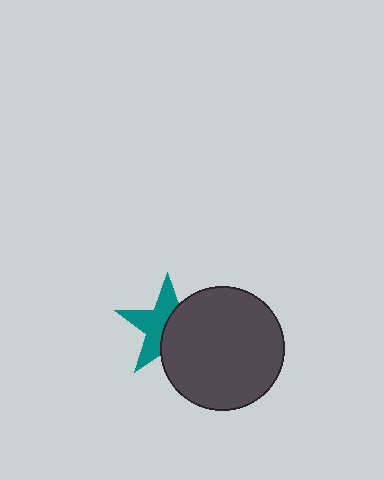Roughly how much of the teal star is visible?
About half of it is visible (roughly 52%).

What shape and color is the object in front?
The object in front is a dark gray circle.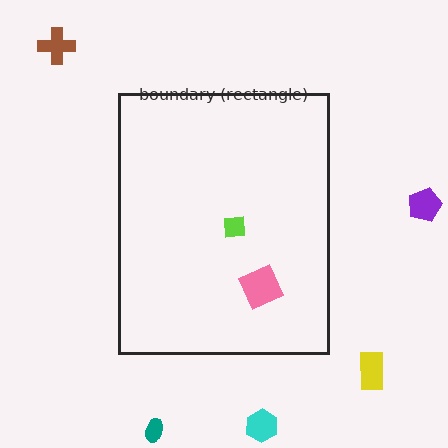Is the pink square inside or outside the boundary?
Inside.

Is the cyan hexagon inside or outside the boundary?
Outside.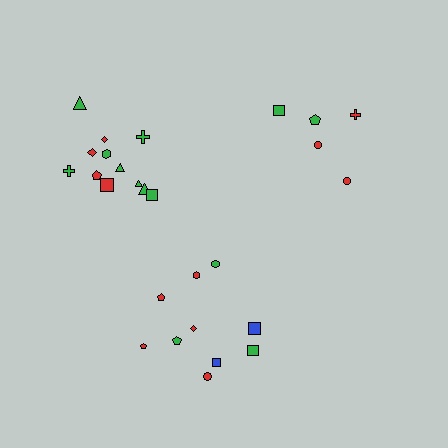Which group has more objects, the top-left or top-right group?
The top-left group.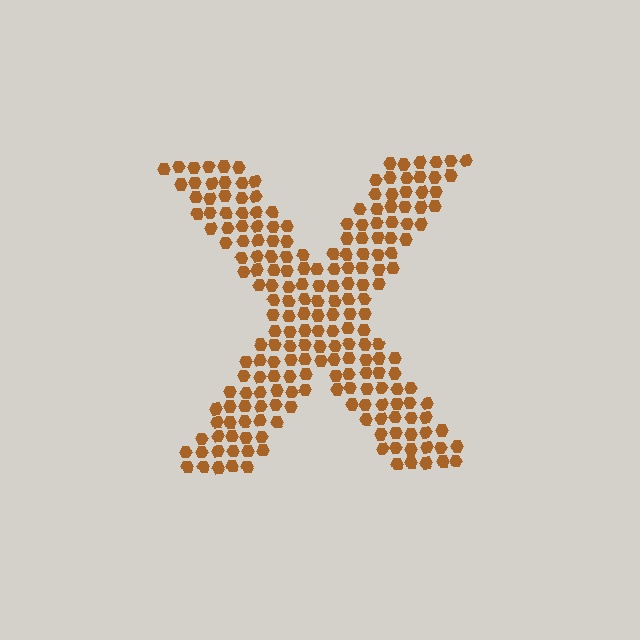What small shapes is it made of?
It is made of small hexagons.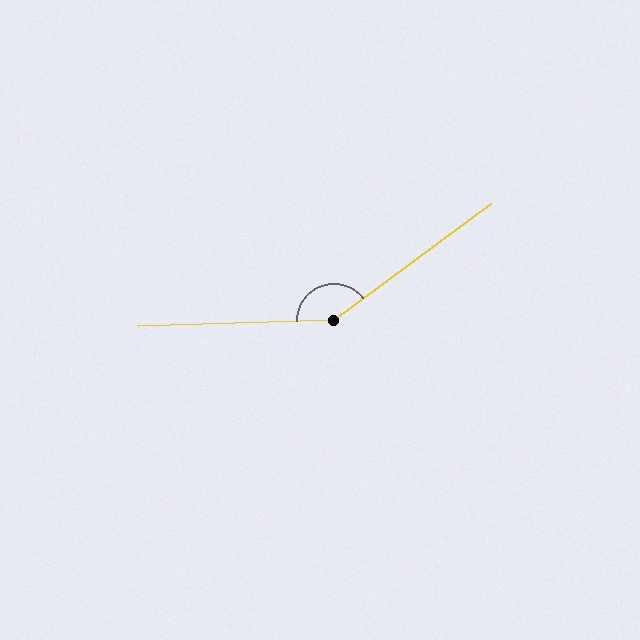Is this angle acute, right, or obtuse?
It is obtuse.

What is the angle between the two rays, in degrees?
Approximately 145 degrees.